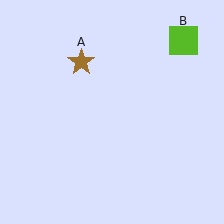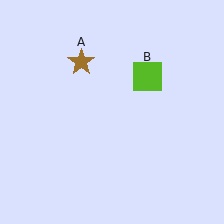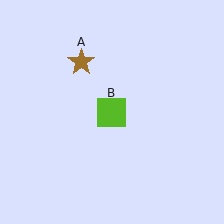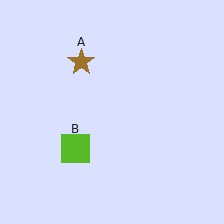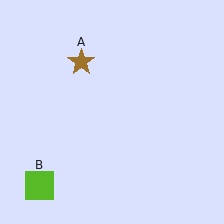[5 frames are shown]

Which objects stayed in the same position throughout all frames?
Brown star (object A) remained stationary.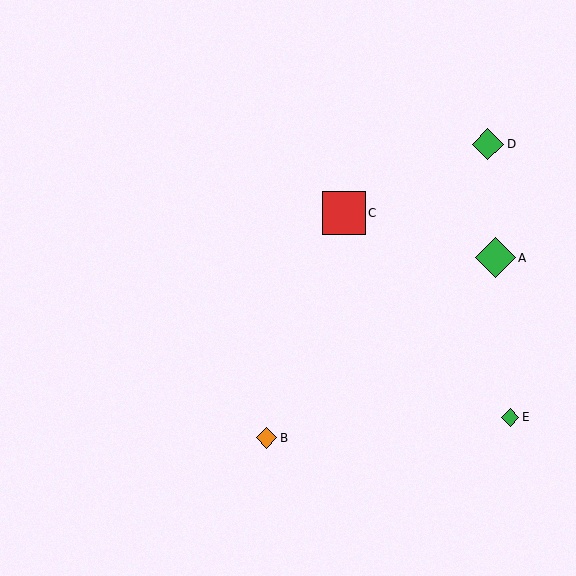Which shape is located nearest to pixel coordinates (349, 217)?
The red square (labeled C) at (344, 213) is nearest to that location.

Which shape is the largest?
The red square (labeled C) is the largest.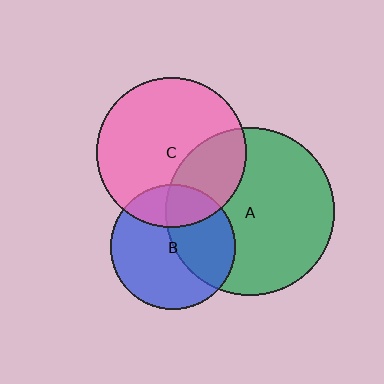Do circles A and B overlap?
Yes.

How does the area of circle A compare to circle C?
Approximately 1.3 times.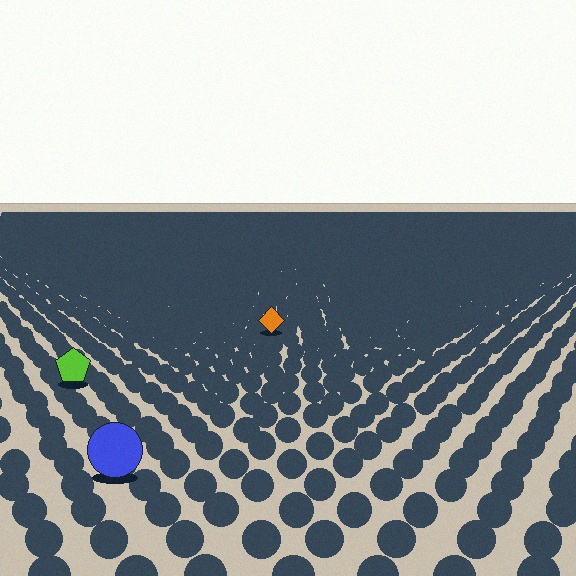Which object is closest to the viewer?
The blue circle is closest. The texture marks near it are larger and more spread out.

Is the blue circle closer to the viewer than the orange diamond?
Yes. The blue circle is closer — you can tell from the texture gradient: the ground texture is coarser near it.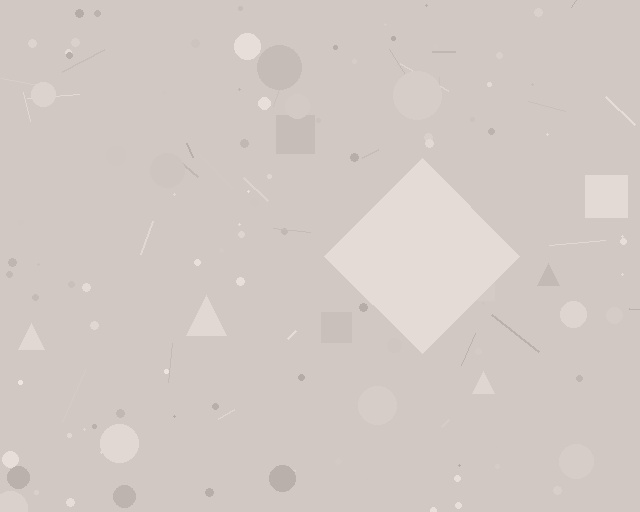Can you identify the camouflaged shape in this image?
The camouflaged shape is a diamond.